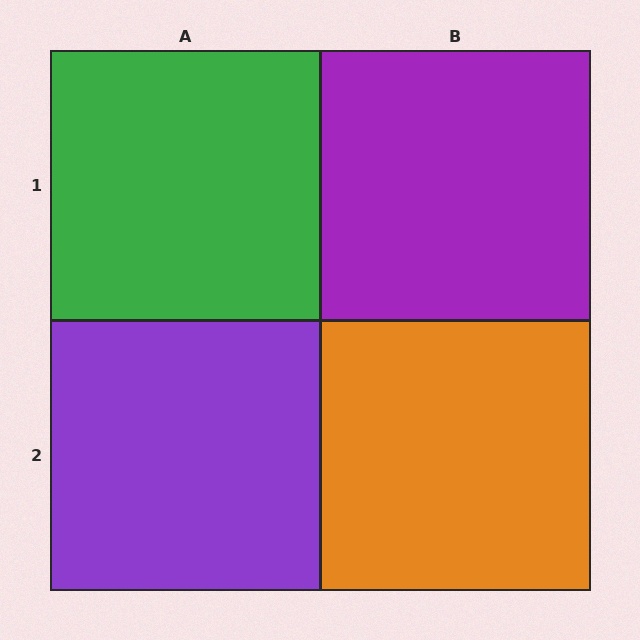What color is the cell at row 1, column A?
Green.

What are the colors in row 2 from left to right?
Purple, orange.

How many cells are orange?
1 cell is orange.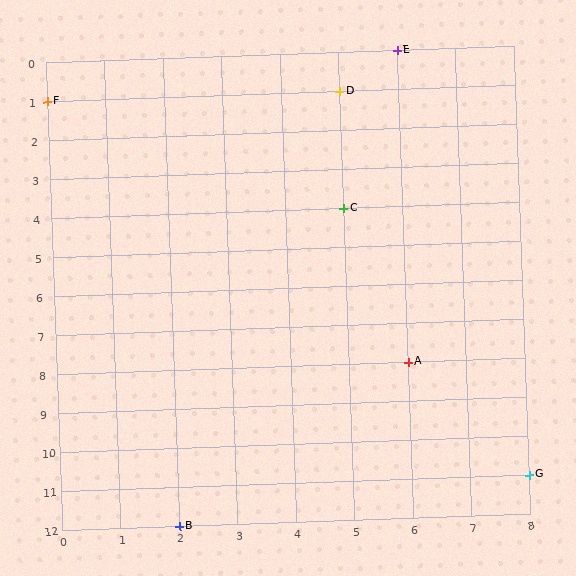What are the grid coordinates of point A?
Point A is at grid coordinates (6, 8).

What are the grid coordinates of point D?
Point D is at grid coordinates (5, 1).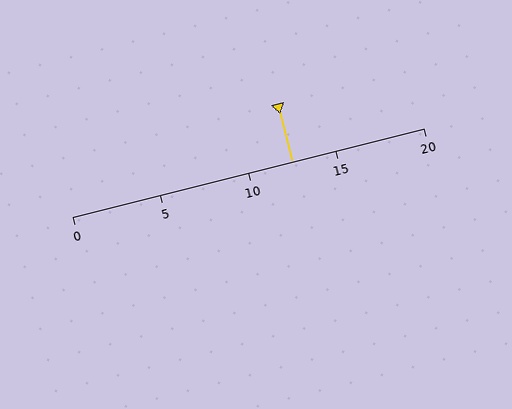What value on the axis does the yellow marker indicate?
The marker indicates approximately 12.5.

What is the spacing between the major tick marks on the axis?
The major ticks are spaced 5 apart.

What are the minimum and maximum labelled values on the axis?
The axis runs from 0 to 20.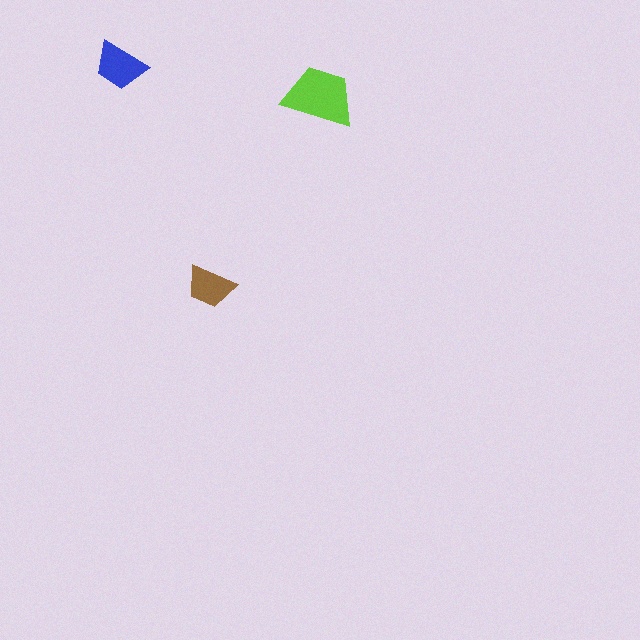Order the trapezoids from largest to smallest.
the lime one, the blue one, the brown one.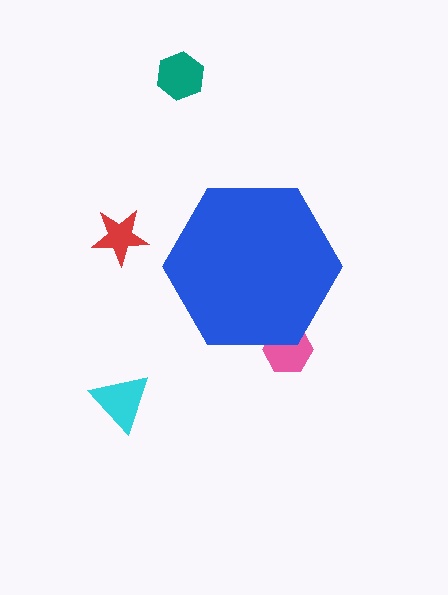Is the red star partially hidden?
No, the red star is fully visible.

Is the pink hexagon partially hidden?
Yes, the pink hexagon is partially hidden behind the blue hexagon.